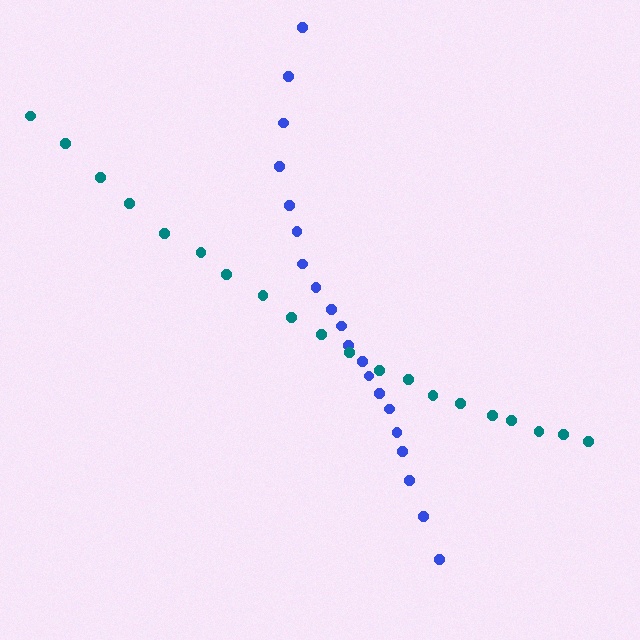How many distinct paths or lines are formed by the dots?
There are 2 distinct paths.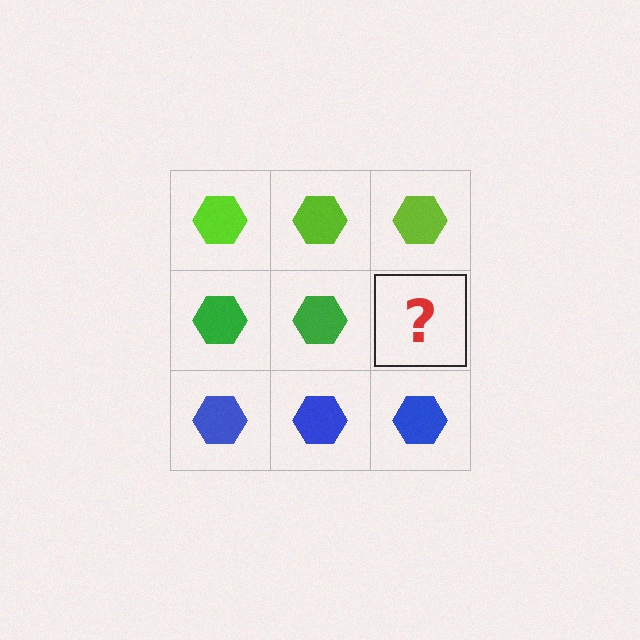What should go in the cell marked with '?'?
The missing cell should contain a green hexagon.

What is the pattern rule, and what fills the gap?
The rule is that each row has a consistent color. The gap should be filled with a green hexagon.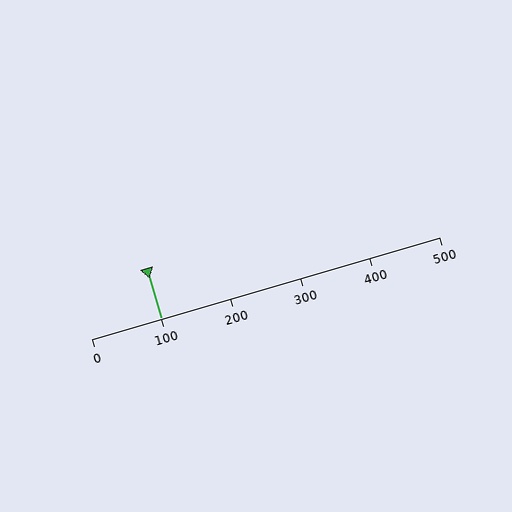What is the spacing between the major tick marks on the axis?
The major ticks are spaced 100 apart.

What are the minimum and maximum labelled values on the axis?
The axis runs from 0 to 500.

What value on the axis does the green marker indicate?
The marker indicates approximately 100.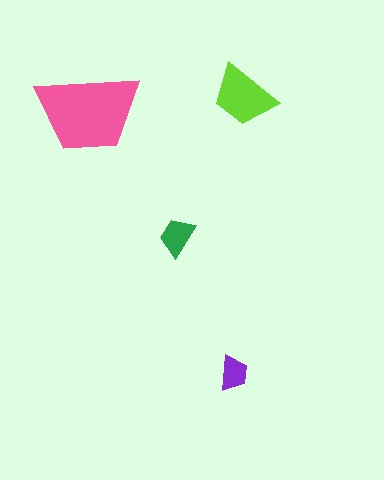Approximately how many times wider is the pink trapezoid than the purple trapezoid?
About 3 times wider.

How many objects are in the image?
There are 4 objects in the image.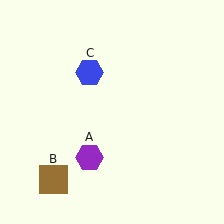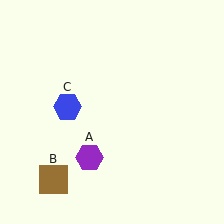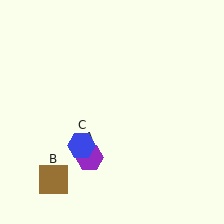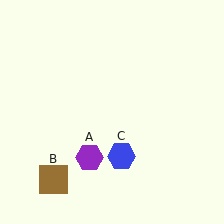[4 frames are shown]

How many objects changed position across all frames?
1 object changed position: blue hexagon (object C).